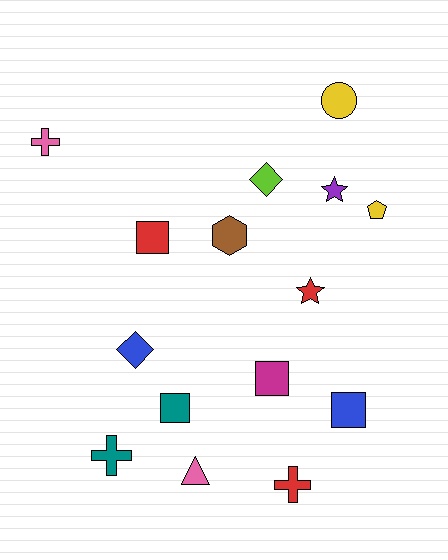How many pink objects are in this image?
There are 2 pink objects.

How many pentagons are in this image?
There is 1 pentagon.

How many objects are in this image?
There are 15 objects.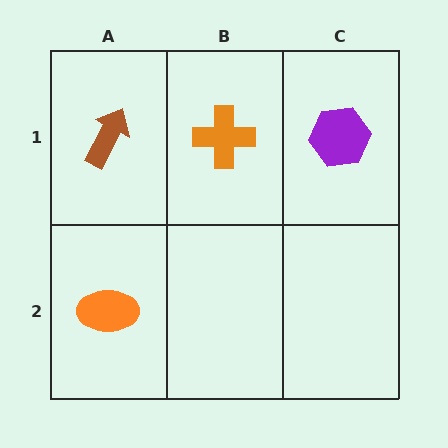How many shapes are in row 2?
1 shape.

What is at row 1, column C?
A purple hexagon.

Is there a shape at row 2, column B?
No, that cell is empty.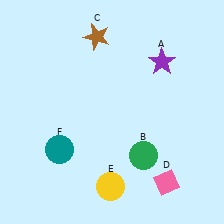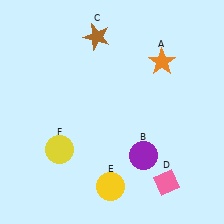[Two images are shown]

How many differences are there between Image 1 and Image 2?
There are 3 differences between the two images.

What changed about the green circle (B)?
In Image 1, B is green. In Image 2, it changed to purple.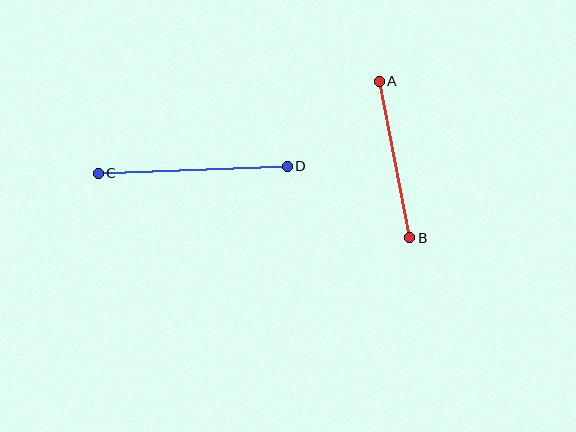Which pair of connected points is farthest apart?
Points C and D are farthest apart.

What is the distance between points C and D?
The distance is approximately 189 pixels.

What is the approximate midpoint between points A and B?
The midpoint is at approximately (395, 160) pixels.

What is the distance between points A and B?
The distance is approximately 159 pixels.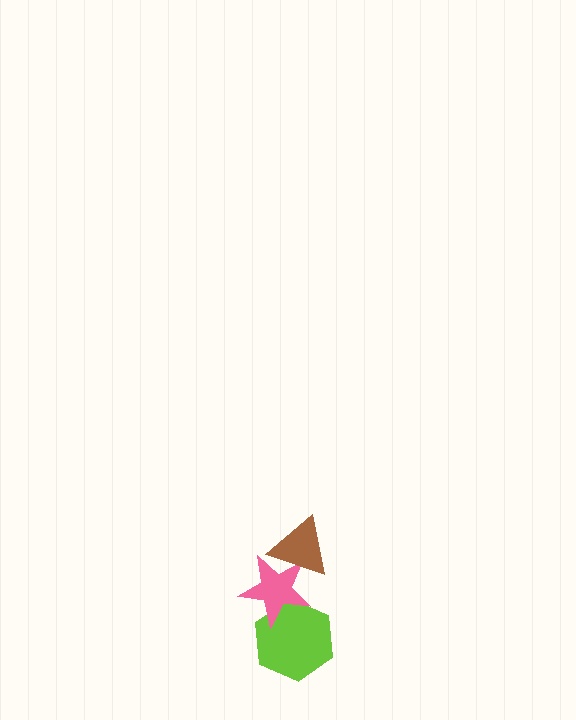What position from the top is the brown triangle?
The brown triangle is 1st from the top.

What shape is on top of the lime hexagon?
The pink star is on top of the lime hexagon.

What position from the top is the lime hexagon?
The lime hexagon is 3rd from the top.